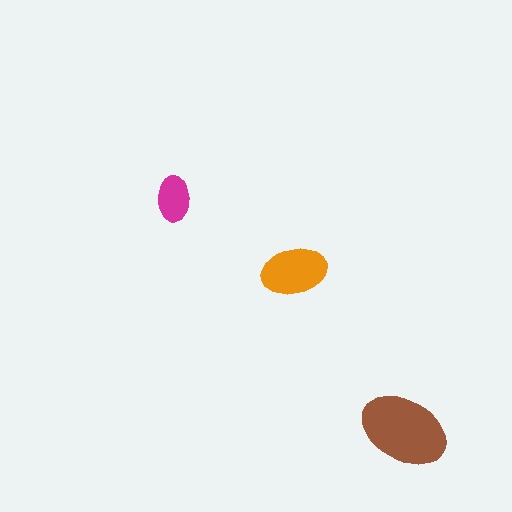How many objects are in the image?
There are 3 objects in the image.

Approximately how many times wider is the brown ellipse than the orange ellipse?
About 1.5 times wider.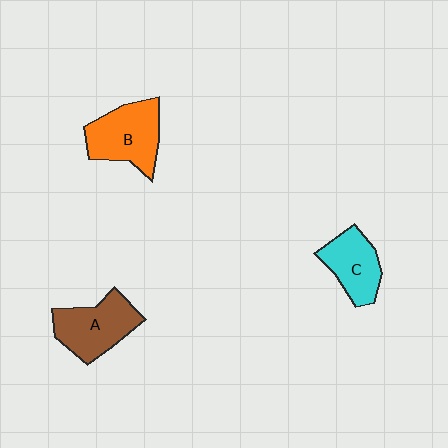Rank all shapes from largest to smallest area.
From largest to smallest: B (orange), A (brown), C (cyan).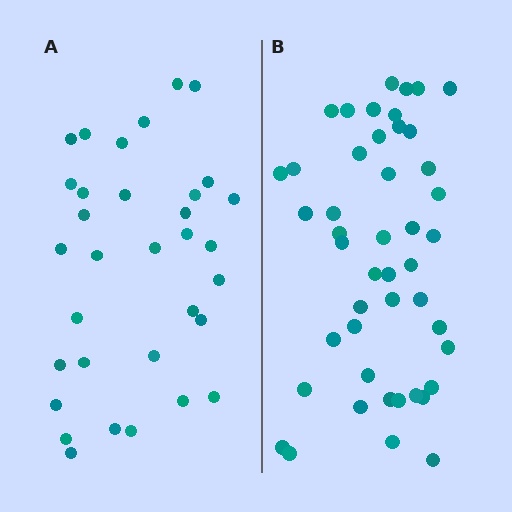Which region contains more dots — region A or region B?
Region B (the right region) has more dots.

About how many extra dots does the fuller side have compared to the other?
Region B has approximately 15 more dots than region A.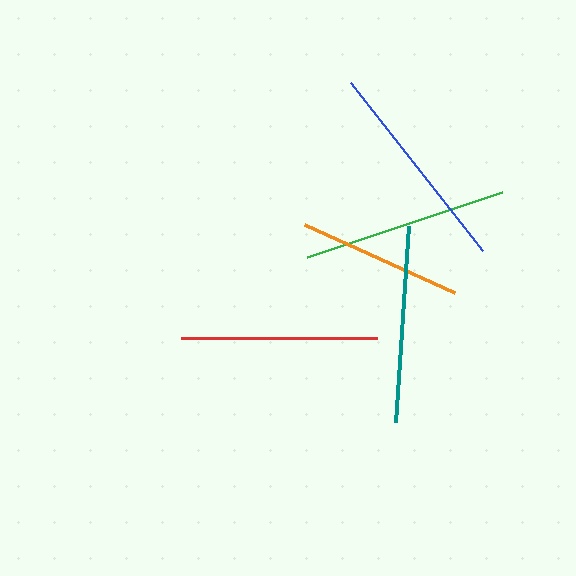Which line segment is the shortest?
The orange line is the shortest at approximately 165 pixels.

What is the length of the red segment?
The red segment is approximately 197 pixels long.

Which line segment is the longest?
The blue line is the longest at approximately 214 pixels.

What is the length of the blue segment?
The blue segment is approximately 214 pixels long.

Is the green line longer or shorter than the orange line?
The green line is longer than the orange line.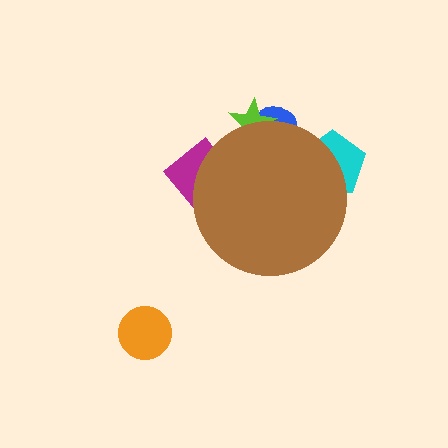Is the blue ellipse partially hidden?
Yes, the blue ellipse is partially hidden behind the brown circle.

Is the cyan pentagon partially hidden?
Yes, the cyan pentagon is partially hidden behind the brown circle.